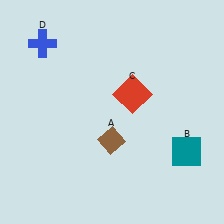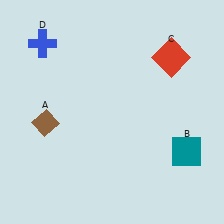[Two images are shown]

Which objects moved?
The objects that moved are: the brown diamond (A), the red square (C).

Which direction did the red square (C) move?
The red square (C) moved right.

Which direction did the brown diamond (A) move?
The brown diamond (A) moved left.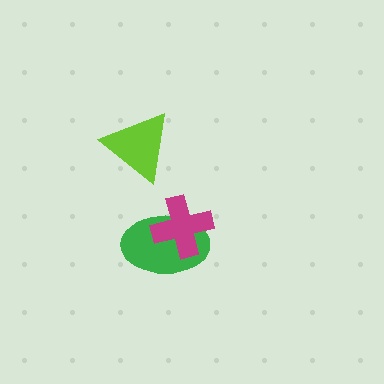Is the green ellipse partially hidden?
Yes, it is partially covered by another shape.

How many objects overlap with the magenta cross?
1 object overlaps with the magenta cross.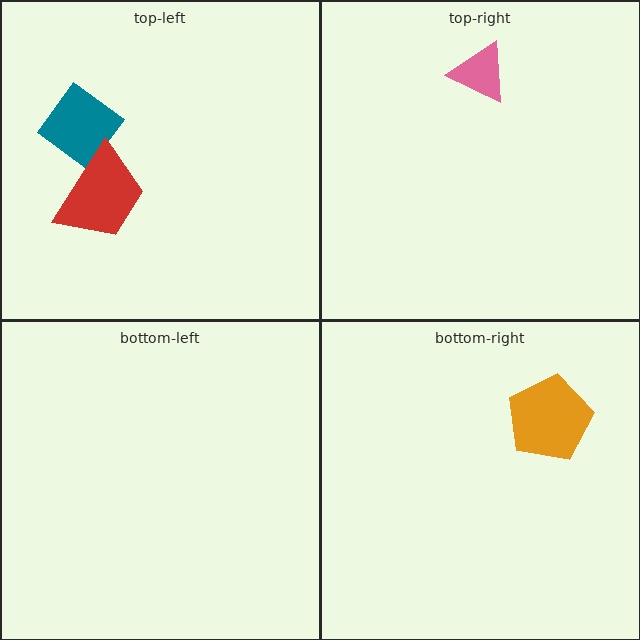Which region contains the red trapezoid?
The top-left region.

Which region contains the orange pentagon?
The bottom-right region.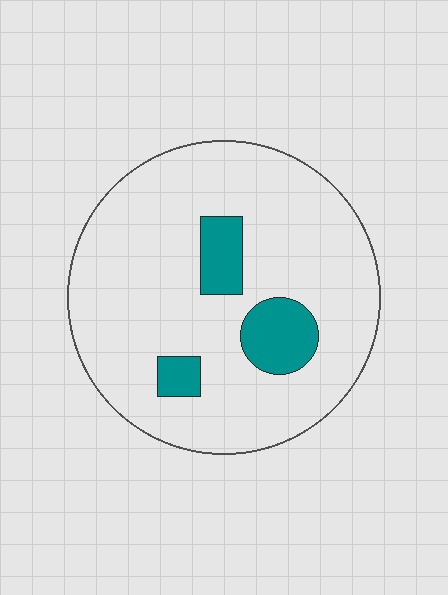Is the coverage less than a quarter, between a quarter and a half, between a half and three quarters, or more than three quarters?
Less than a quarter.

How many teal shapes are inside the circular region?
3.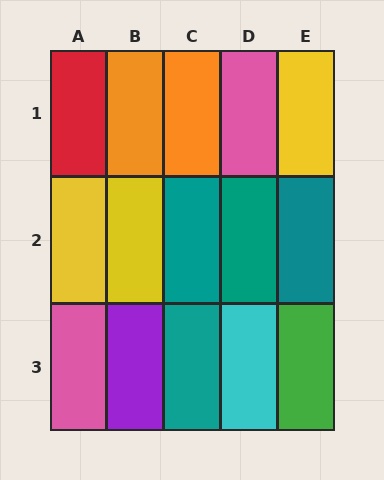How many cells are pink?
2 cells are pink.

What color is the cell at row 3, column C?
Teal.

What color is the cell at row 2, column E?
Teal.